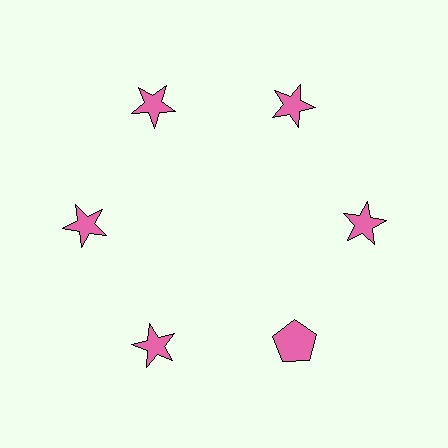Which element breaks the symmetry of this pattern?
The pink pentagon at roughly the 5 o'clock position breaks the symmetry. All other shapes are pink stars.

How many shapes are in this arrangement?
There are 6 shapes arranged in a ring pattern.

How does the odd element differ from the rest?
It has a different shape: pentagon instead of star.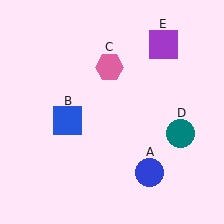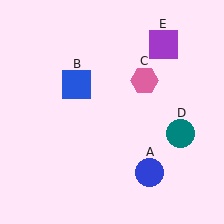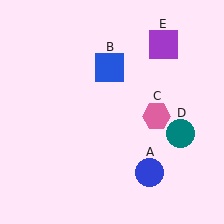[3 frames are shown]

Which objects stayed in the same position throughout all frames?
Blue circle (object A) and teal circle (object D) and purple square (object E) remained stationary.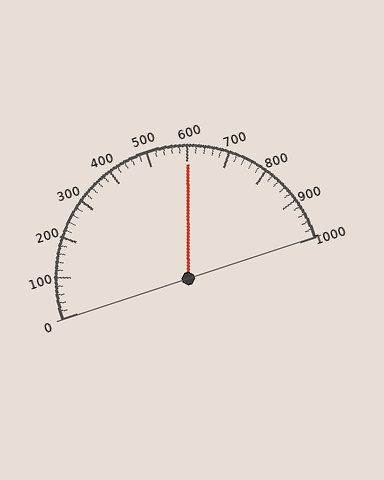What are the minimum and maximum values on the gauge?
The gauge ranges from 0 to 1000.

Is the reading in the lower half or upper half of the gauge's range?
The reading is in the upper half of the range (0 to 1000).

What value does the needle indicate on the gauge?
The needle indicates approximately 600.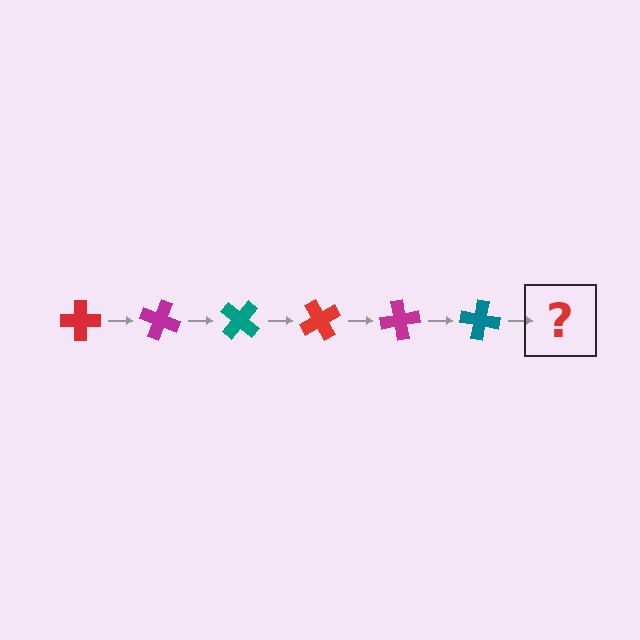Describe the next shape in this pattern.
It should be a red cross, rotated 120 degrees from the start.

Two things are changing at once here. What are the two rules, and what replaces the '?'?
The two rules are that it rotates 20 degrees each step and the color cycles through red, magenta, and teal. The '?' should be a red cross, rotated 120 degrees from the start.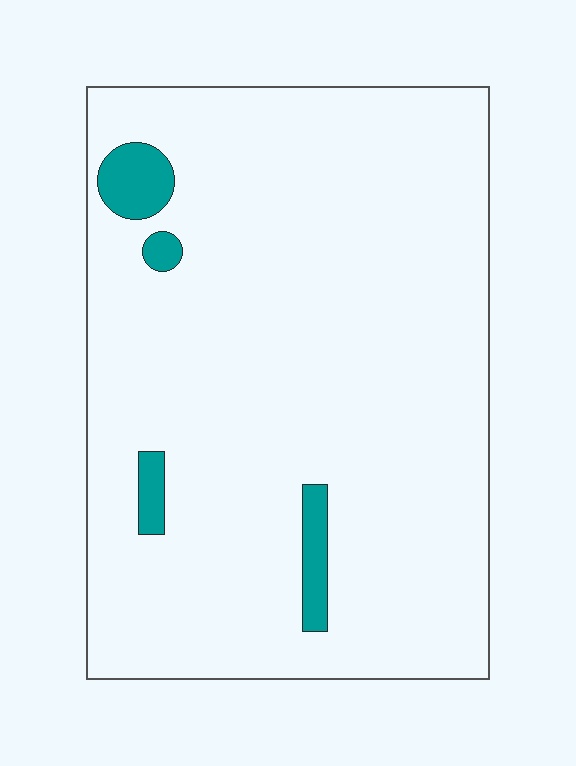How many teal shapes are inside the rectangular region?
4.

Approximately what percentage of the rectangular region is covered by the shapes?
Approximately 5%.